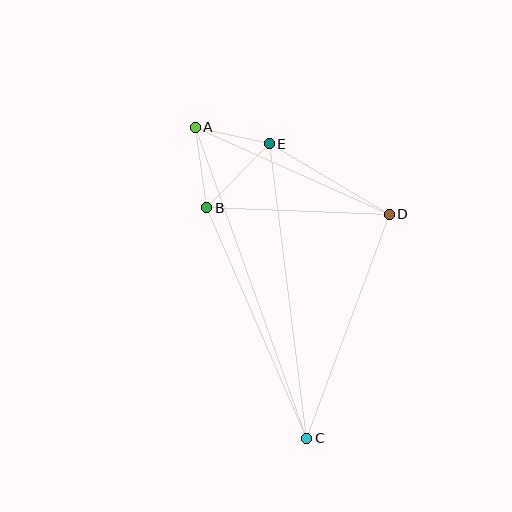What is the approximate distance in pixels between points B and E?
The distance between B and E is approximately 90 pixels.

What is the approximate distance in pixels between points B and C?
The distance between B and C is approximately 251 pixels.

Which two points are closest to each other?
Points A and E are closest to each other.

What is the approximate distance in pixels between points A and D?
The distance between A and D is approximately 213 pixels.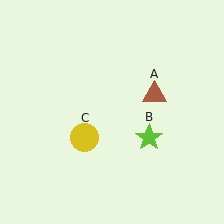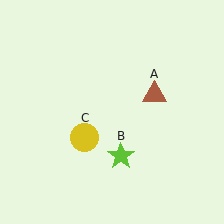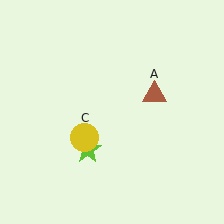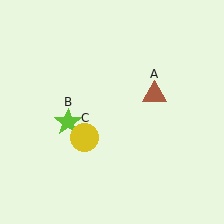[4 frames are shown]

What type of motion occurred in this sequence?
The lime star (object B) rotated clockwise around the center of the scene.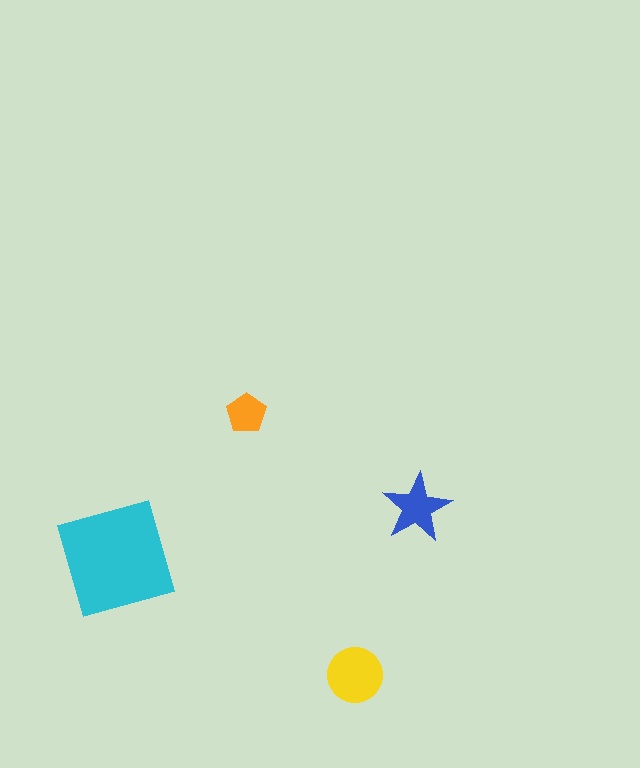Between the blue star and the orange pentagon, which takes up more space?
The blue star.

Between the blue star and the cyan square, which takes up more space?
The cyan square.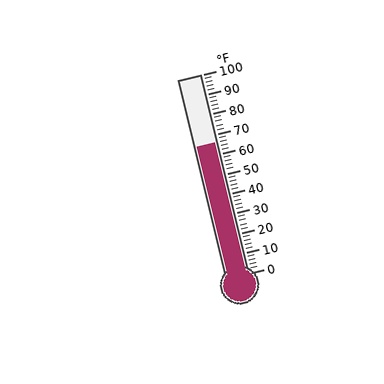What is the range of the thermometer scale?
The thermometer scale ranges from 0°F to 100°F.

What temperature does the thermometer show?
The thermometer shows approximately 66°F.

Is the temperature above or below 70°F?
The temperature is below 70°F.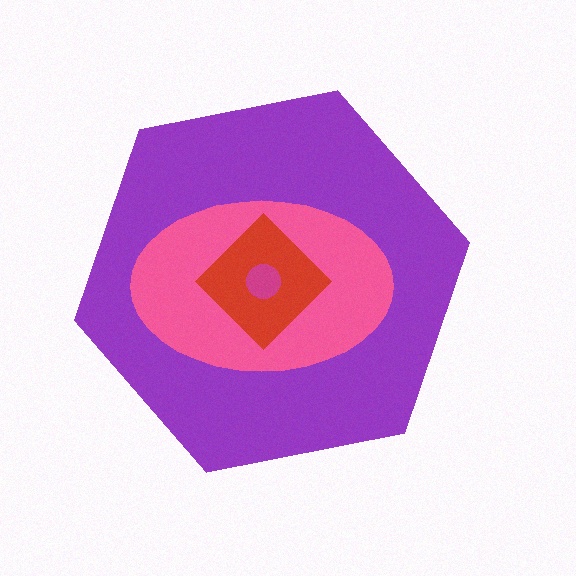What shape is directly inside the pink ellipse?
The red diamond.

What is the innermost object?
The magenta circle.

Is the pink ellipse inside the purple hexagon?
Yes.